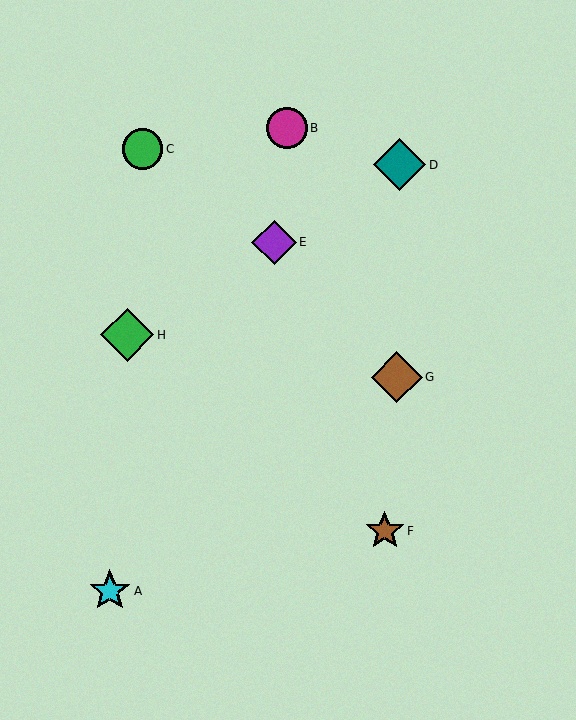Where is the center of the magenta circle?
The center of the magenta circle is at (287, 128).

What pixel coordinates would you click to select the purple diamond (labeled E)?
Click at (274, 242) to select the purple diamond E.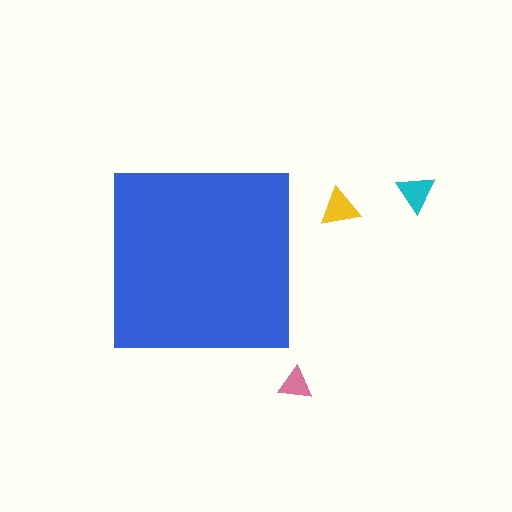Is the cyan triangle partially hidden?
No, the cyan triangle is fully visible.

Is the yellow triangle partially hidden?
No, the yellow triangle is fully visible.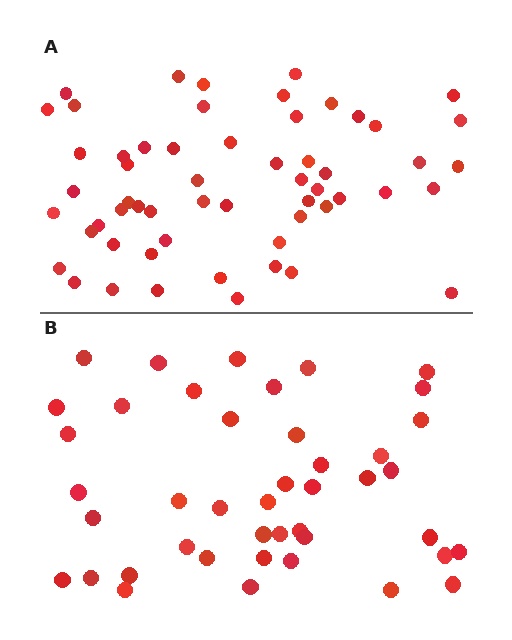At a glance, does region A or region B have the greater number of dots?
Region A (the top region) has more dots.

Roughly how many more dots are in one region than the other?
Region A has approximately 15 more dots than region B.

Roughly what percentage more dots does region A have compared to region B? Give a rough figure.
About 35% more.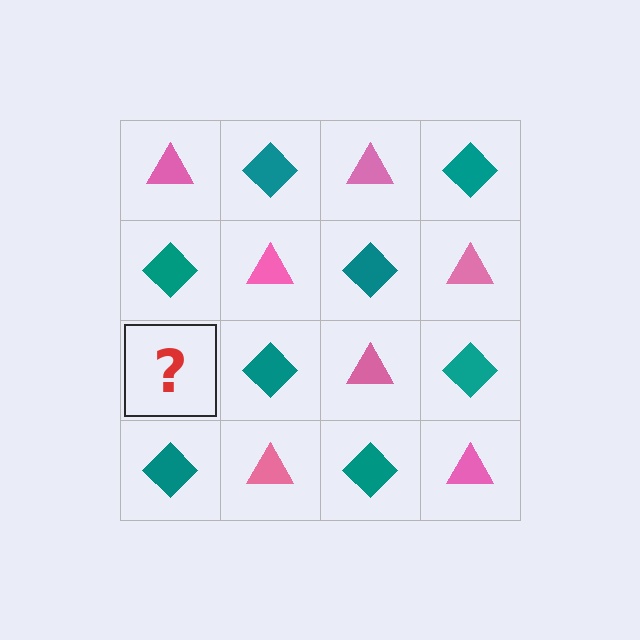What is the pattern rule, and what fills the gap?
The rule is that it alternates pink triangle and teal diamond in a checkerboard pattern. The gap should be filled with a pink triangle.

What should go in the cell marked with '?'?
The missing cell should contain a pink triangle.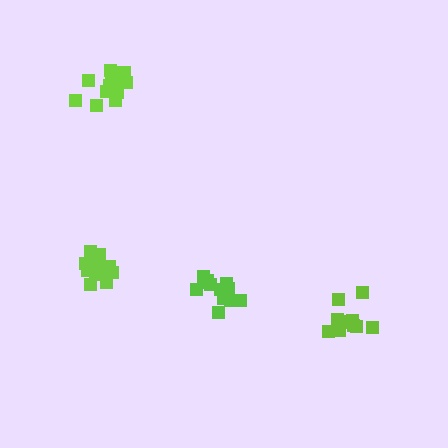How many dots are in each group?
Group 1: 13 dots, Group 2: 15 dots, Group 3: 12 dots, Group 4: 11 dots (51 total).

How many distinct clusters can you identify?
There are 4 distinct clusters.